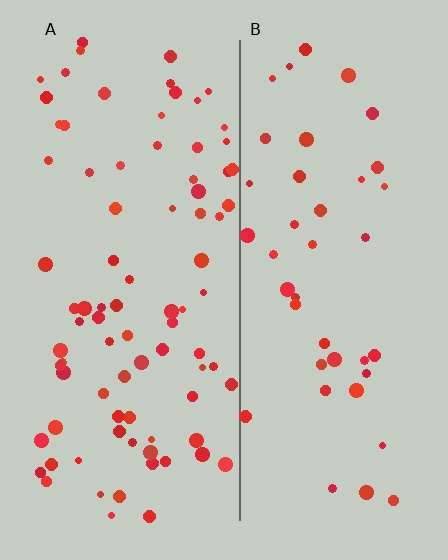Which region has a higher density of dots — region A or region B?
A (the left).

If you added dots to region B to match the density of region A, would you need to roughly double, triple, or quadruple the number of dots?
Approximately double.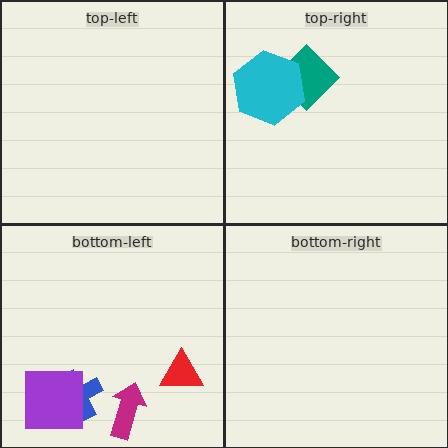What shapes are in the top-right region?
The teal diamond, the cyan hexagon.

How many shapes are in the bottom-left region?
4.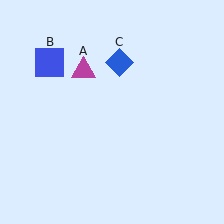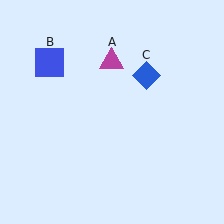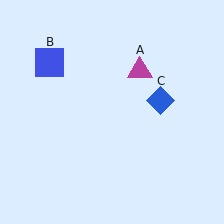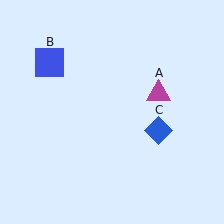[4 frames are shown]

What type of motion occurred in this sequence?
The magenta triangle (object A), blue diamond (object C) rotated clockwise around the center of the scene.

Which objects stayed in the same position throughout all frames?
Blue square (object B) remained stationary.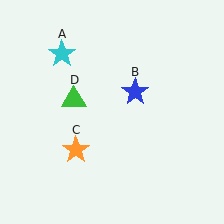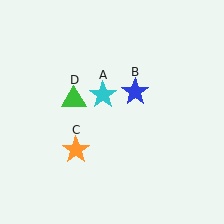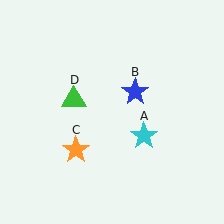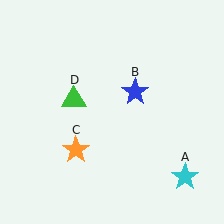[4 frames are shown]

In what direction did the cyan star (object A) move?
The cyan star (object A) moved down and to the right.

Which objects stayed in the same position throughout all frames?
Blue star (object B) and orange star (object C) and green triangle (object D) remained stationary.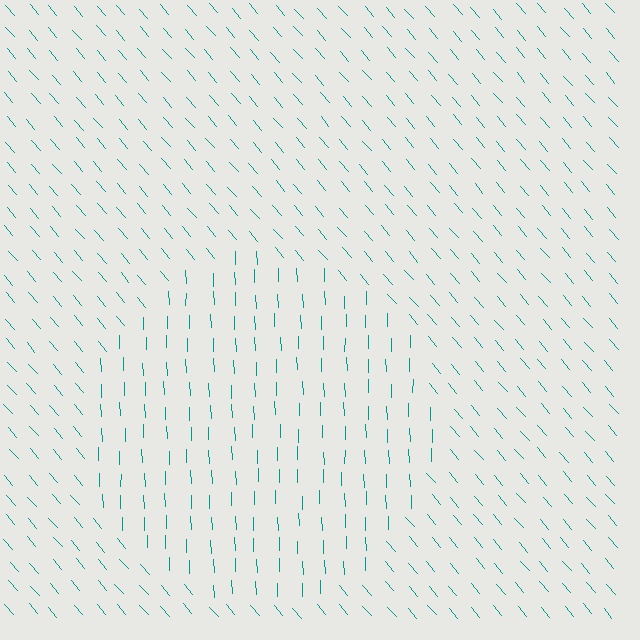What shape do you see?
I see a circle.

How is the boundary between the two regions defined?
The boundary is defined purely by a change in line orientation (approximately 39 degrees difference). All lines are the same color and thickness.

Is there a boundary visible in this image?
Yes, there is a texture boundary formed by a change in line orientation.